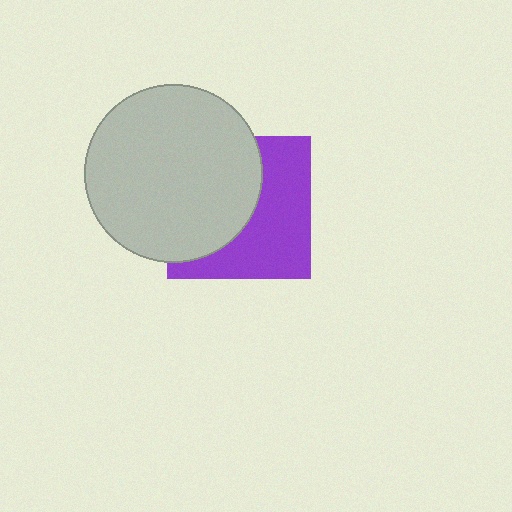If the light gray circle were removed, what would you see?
You would see the complete purple square.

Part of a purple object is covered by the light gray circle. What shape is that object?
It is a square.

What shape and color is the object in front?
The object in front is a light gray circle.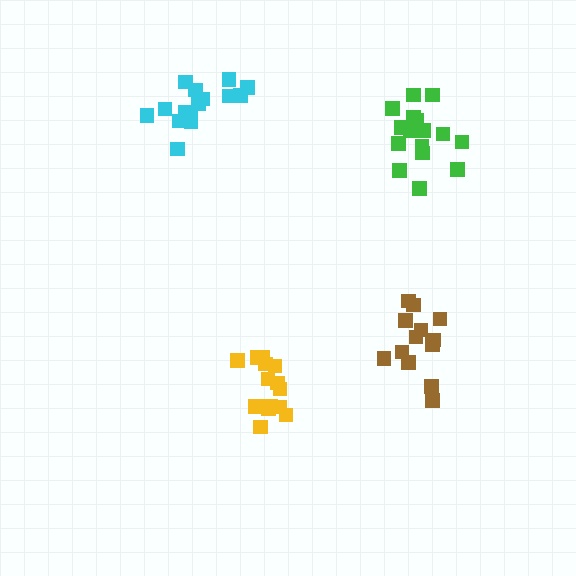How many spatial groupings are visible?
There are 4 spatial groupings.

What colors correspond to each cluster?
The clusters are colored: yellow, green, cyan, brown.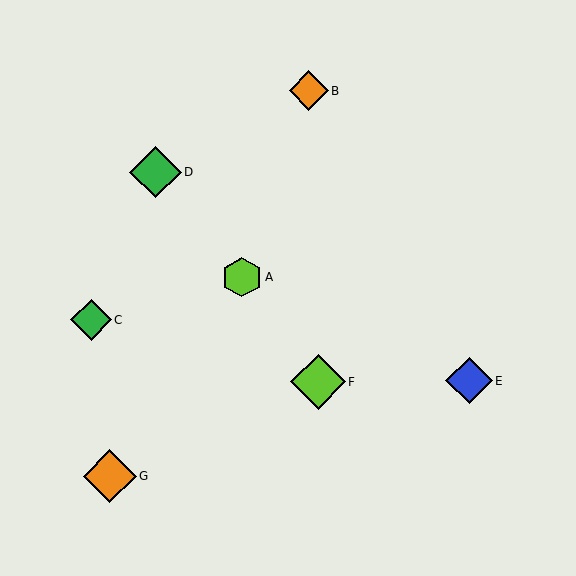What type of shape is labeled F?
Shape F is a lime diamond.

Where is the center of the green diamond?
The center of the green diamond is at (91, 320).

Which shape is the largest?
The lime diamond (labeled F) is the largest.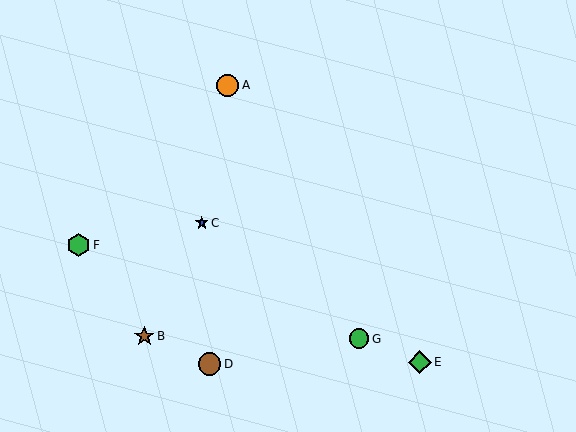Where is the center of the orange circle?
The center of the orange circle is at (228, 85).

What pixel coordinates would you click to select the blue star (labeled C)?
Click at (202, 223) to select the blue star C.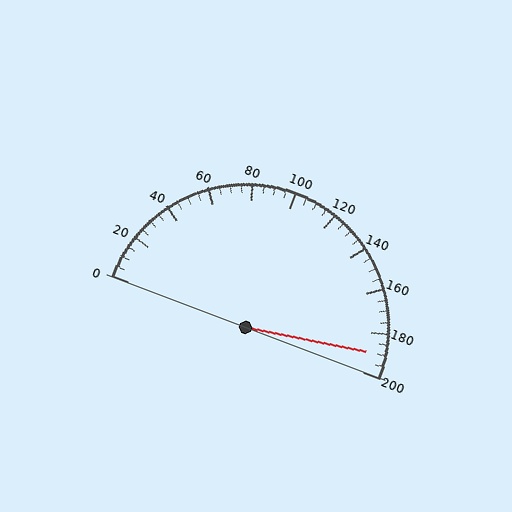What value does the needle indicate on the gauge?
The needle indicates approximately 190.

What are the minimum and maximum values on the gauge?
The gauge ranges from 0 to 200.